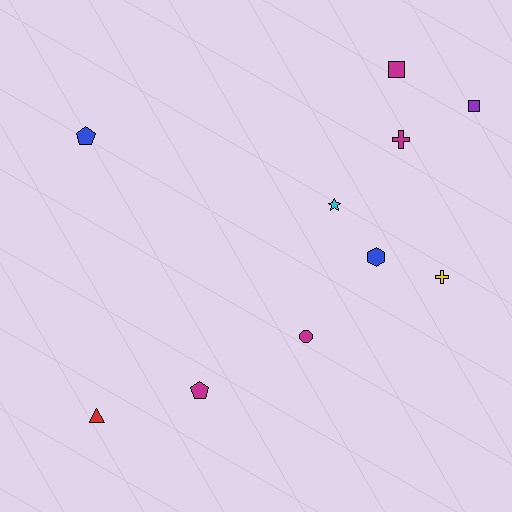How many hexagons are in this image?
There is 1 hexagon.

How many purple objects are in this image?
There is 1 purple object.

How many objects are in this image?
There are 10 objects.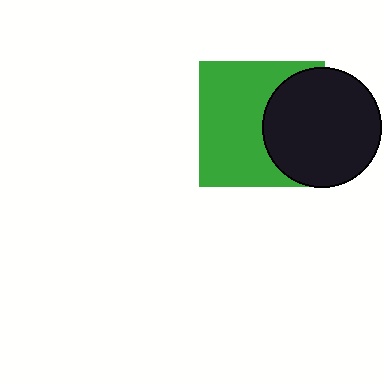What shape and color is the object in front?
The object in front is a black circle.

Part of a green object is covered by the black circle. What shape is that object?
It is a square.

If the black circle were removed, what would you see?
You would see the complete green square.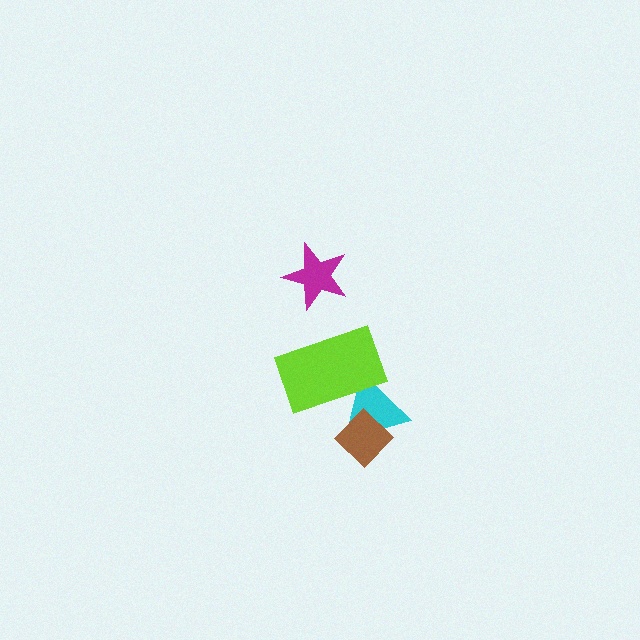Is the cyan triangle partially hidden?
Yes, it is partially covered by another shape.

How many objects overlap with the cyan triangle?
2 objects overlap with the cyan triangle.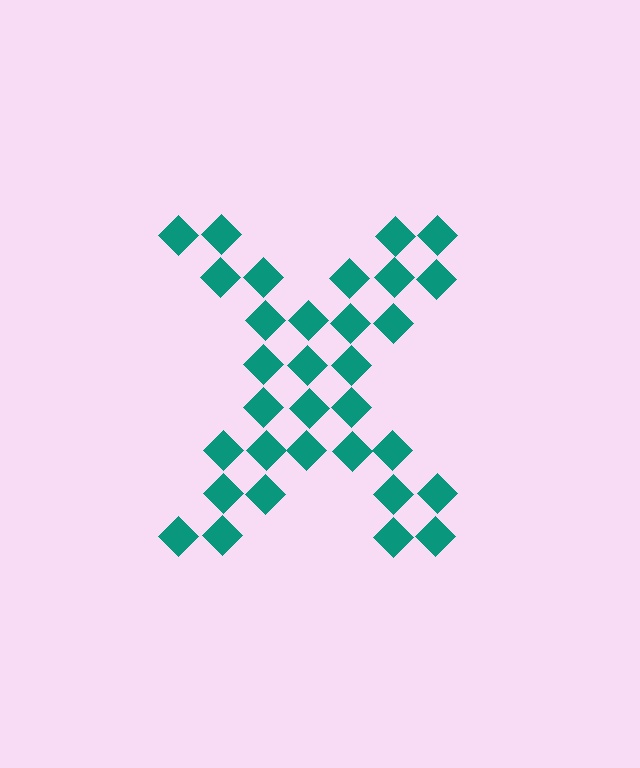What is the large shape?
The large shape is the letter X.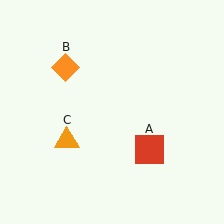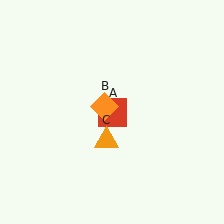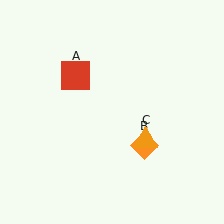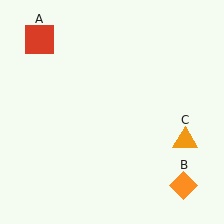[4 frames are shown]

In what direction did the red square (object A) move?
The red square (object A) moved up and to the left.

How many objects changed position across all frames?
3 objects changed position: red square (object A), orange diamond (object B), orange triangle (object C).